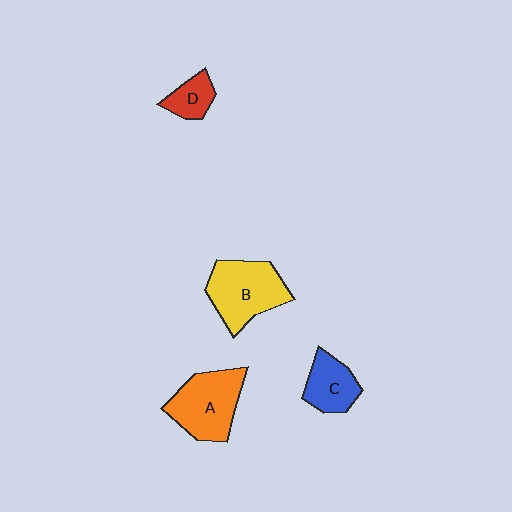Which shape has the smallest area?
Shape D (red).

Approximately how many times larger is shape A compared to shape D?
Approximately 2.4 times.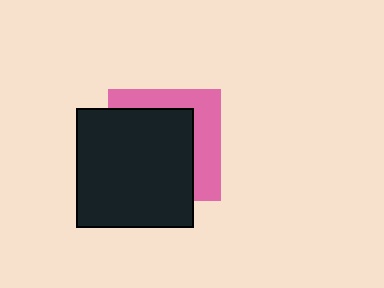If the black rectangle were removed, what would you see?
You would see the complete pink square.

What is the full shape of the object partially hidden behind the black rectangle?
The partially hidden object is a pink square.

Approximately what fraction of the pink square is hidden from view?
Roughly 63% of the pink square is hidden behind the black rectangle.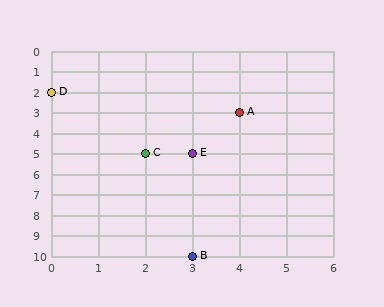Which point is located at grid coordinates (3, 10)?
Point B is at (3, 10).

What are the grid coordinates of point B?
Point B is at grid coordinates (3, 10).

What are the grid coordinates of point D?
Point D is at grid coordinates (0, 2).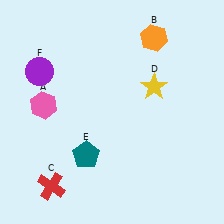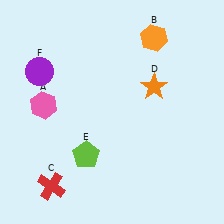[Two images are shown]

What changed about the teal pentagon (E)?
In Image 1, E is teal. In Image 2, it changed to lime.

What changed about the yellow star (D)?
In Image 1, D is yellow. In Image 2, it changed to orange.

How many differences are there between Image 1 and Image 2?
There are 2 differences between the two images.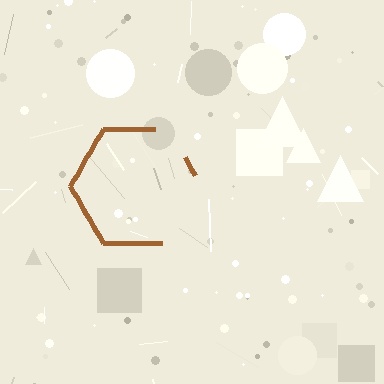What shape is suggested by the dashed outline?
The dashed outline suggests a hexagon.